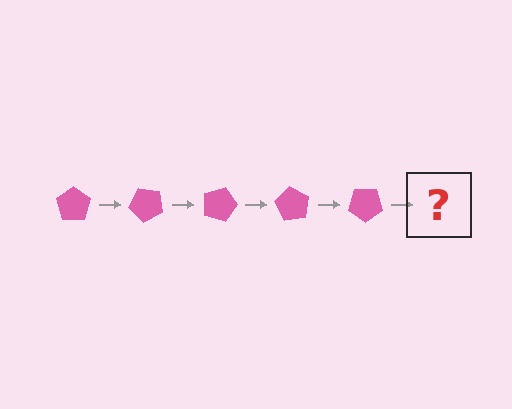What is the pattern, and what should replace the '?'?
The pattern is that the pentagon rotates 45 degrees each step. The '?' should be a pink pentagon rotated 225 degrees.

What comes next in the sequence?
The next element should be a pink pentagon rotated 225 degrees.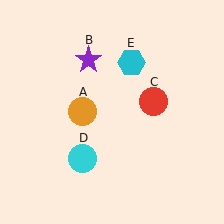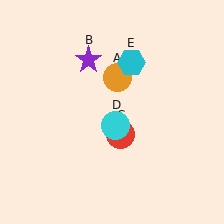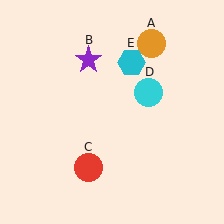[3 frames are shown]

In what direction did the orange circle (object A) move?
The orange circle (object A) moved up and to the right.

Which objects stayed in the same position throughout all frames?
Purple star (object B) and cyan hexagon (object E) remained stationary.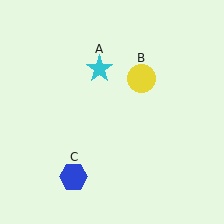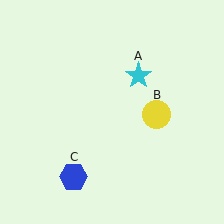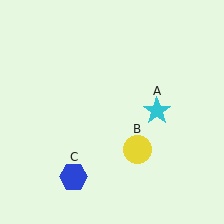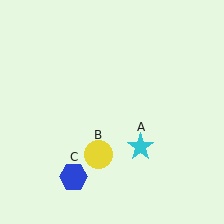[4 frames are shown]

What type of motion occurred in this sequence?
The cyan star (object A), yellow circle (object B) rotated clockwise around the center of the scene.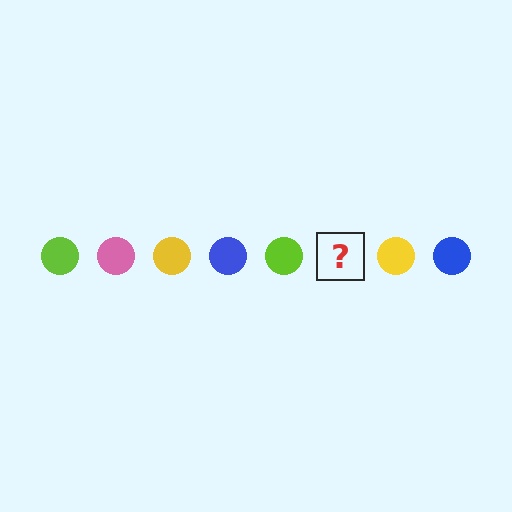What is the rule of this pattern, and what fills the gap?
The rule is that the pattern cycles through lime, pink, yellow, blue circles. The gap should be filled with a pink circle.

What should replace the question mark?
The question mark should be replaced with a pink circle.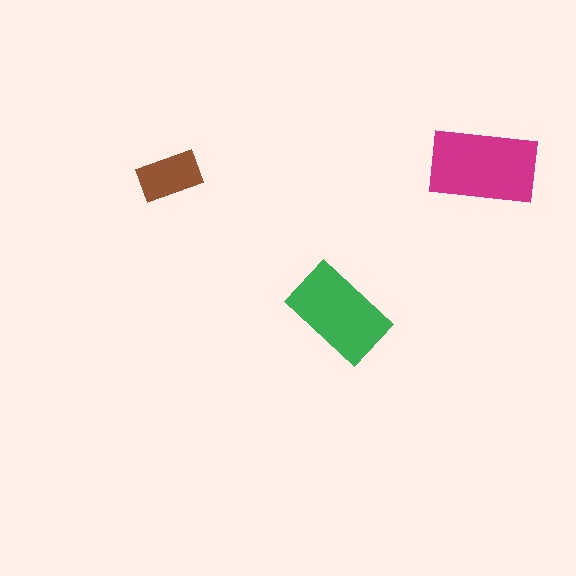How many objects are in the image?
There are 3 objects in the image.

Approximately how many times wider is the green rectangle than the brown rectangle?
About 1.5 times wider.